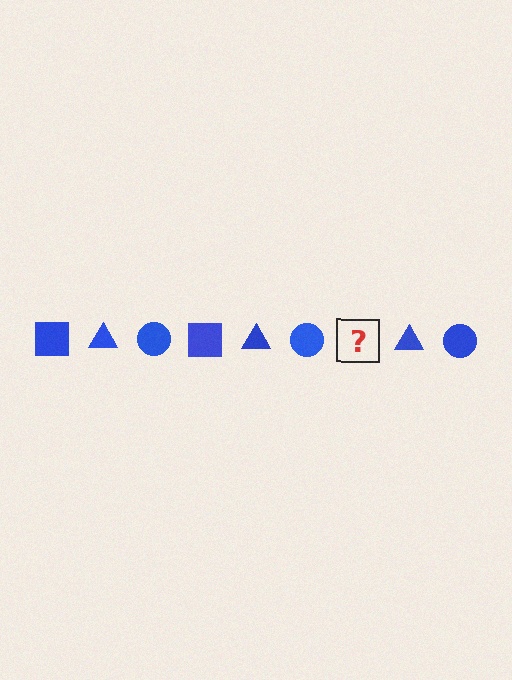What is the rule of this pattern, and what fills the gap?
The rule is that the pattern cycles through square, triangle, circle shapes in blue. The gap should be filled with a blue square.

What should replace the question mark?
The question mark should be replaced with a blue square.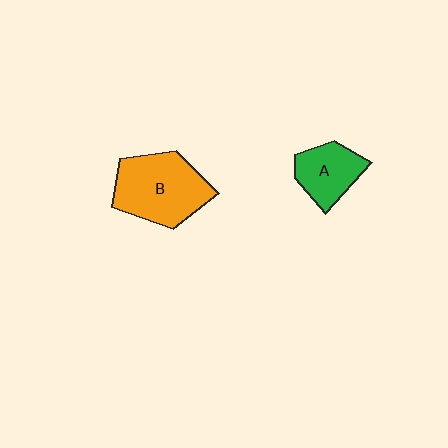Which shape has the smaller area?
Shape A (green).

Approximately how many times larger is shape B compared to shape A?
Approximately 1.7 times.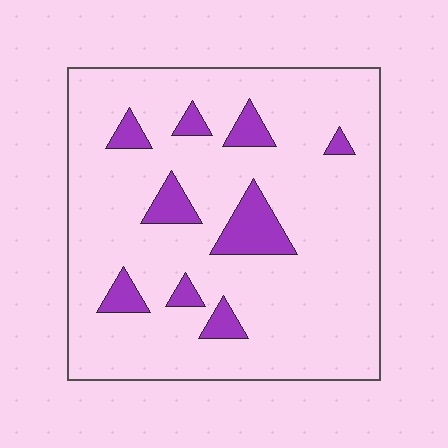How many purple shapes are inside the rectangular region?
9.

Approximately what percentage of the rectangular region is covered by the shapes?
Approximately 10%.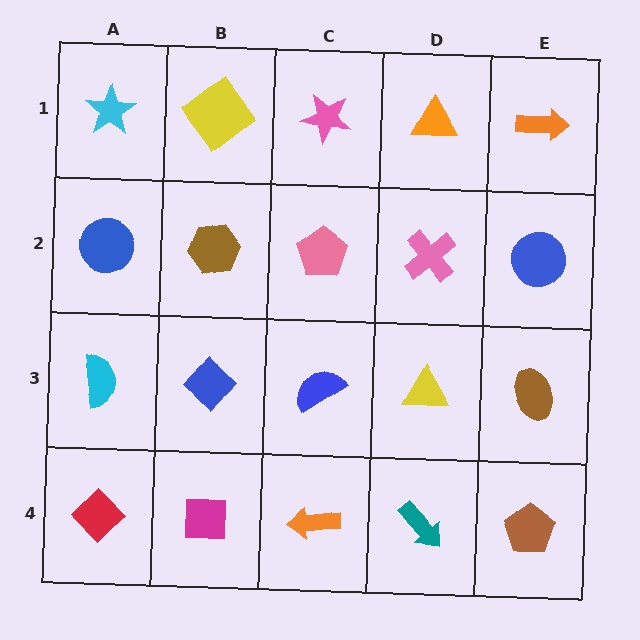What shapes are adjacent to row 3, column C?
A pink pentagon (row 2, column C), an orange arrow (row 4, column C), a blue diamond (row 3, column B), a yellow triangle (row 3, column D).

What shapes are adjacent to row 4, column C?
A blue semicircle (row 3, column C), a magenta square (row 4, column B), a teal arrow (row 4, column D).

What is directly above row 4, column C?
A blue semicircle.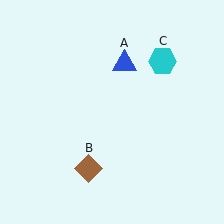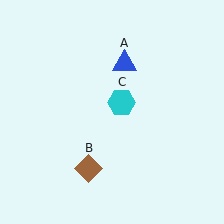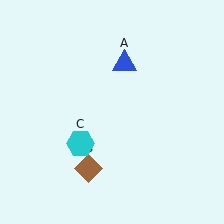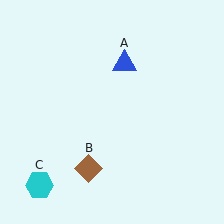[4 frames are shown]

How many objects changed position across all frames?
1 object changed position: cyan hexagon (object C).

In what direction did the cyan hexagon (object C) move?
The cyan hexagon (object C) moved down and to the left.